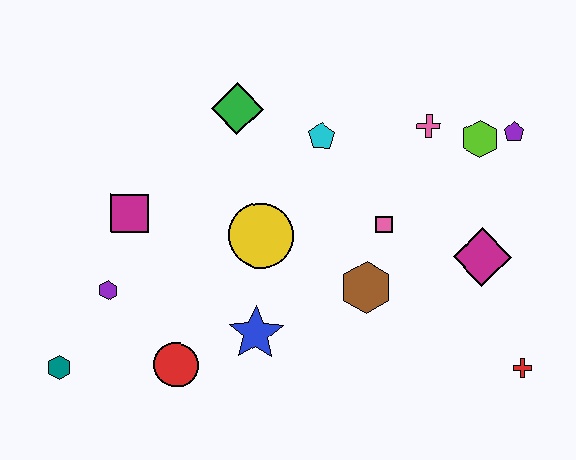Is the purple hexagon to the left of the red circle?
Yes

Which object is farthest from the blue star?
The purple pentagon is farthest from the blue star.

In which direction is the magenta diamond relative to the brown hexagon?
The magenta diamond is to the right of the brown hexagon.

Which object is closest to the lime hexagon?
The purple pentagon is closest to the lime hexagon.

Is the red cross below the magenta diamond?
Yes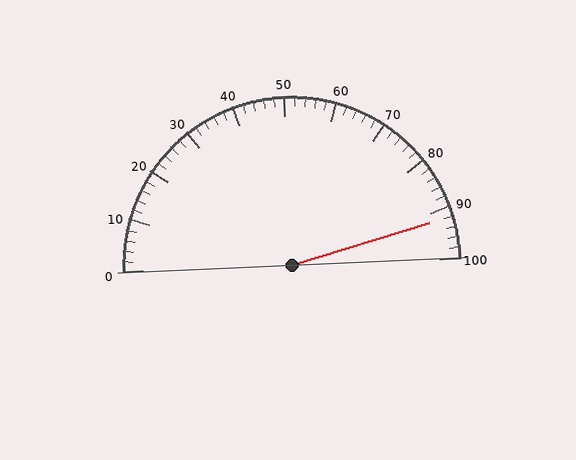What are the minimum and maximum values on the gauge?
The gauge ranges from 0 to 100.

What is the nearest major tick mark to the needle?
The nearest major tick mark is 90.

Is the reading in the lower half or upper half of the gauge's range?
The reading is in the upper half of the range (0 to 100).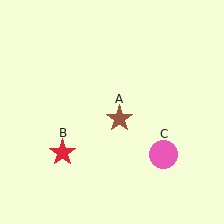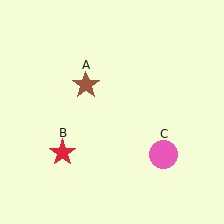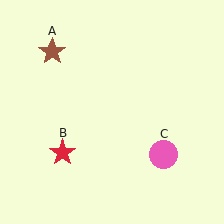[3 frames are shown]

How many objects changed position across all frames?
1 object changed position: brown star (object A).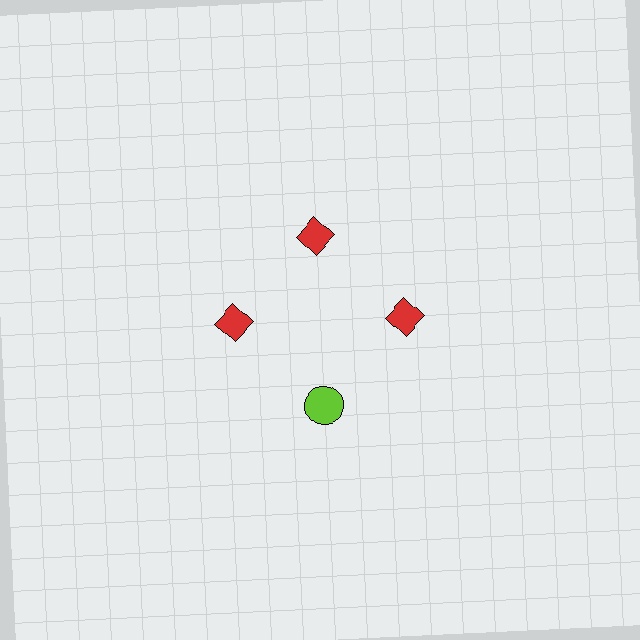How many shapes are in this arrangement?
There are 4 shapes arranged in a ring pattern.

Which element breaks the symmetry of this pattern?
The lime circle at roughly the 6 o'clock position breaks the symmetry. All other shapes are red diamonds.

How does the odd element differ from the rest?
It differs in both color (lime instead of red) and shape (circle instead of diamond).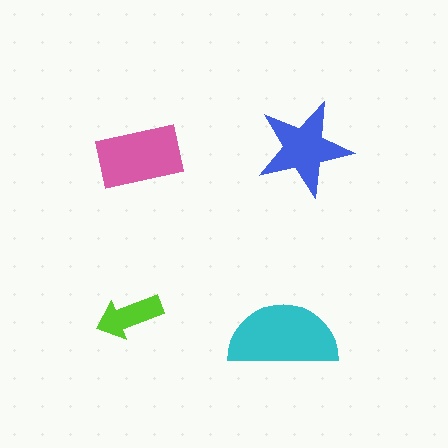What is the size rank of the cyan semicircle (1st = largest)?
1st.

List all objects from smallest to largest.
The lime arrow, the blue star, the pink rectangle, the cyan semicircle.